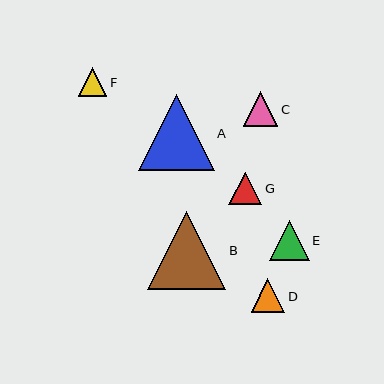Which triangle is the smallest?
Triangle F is the smallest with a size of approximately 28 pixels.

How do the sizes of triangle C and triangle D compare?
Triangle C and triangle D are approximately the same size.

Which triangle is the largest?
Triangle B is the largest with a size of approximately 78 pixels.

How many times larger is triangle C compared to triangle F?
Triangle C is approximately 1.2 times the size of triangle F.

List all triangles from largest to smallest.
From largest to smallest: B, A, E, C, D, G, F.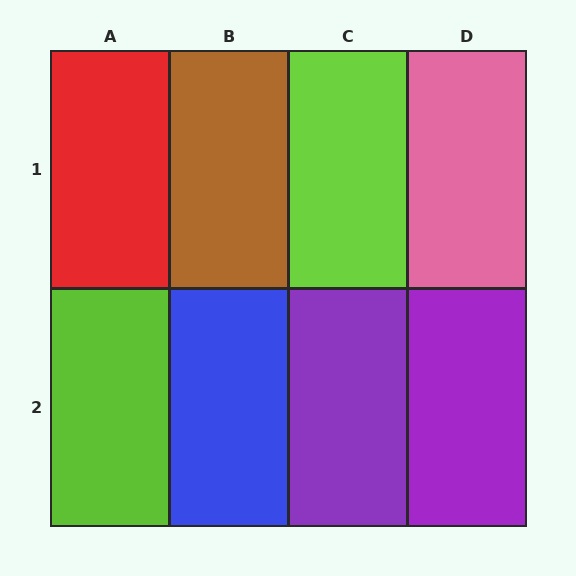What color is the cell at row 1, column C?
Lime.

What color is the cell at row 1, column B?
Brown.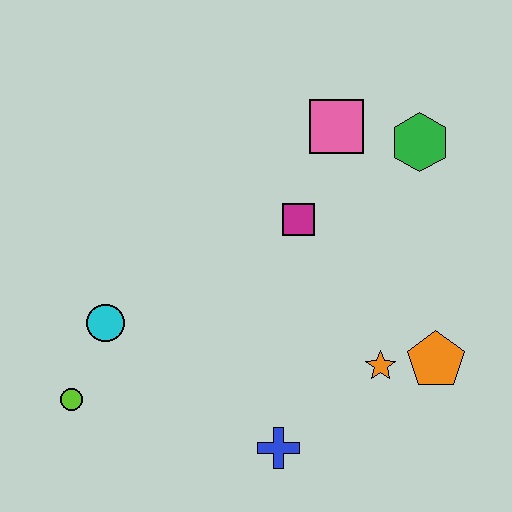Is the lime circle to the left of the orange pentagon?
Yes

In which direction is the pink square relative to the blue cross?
The pink square is above the blue cross.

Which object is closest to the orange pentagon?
The orange star is closest to the orange pentagon.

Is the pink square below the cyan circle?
No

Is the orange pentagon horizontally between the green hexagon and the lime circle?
No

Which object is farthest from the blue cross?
The green hexagon is farthest from the blue cross.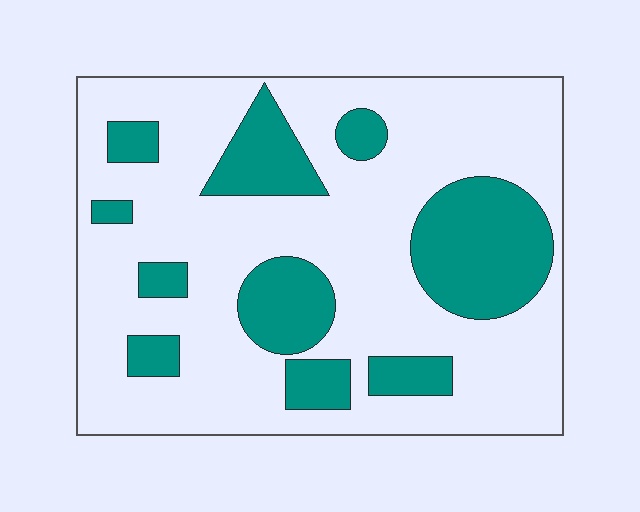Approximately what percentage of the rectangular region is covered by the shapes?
Approximately 25%.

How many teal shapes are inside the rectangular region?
10.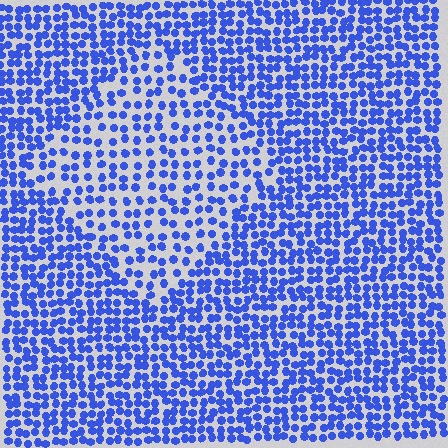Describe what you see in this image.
The image contains small blue elements arranged at two different densities. A diamond-shaped region is visible where the elements are less densely packed than the surrounding area.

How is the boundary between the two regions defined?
The boundary is defined by a change in element density (approximately 1.7x ratio). All elements are the same color, size, and shape.